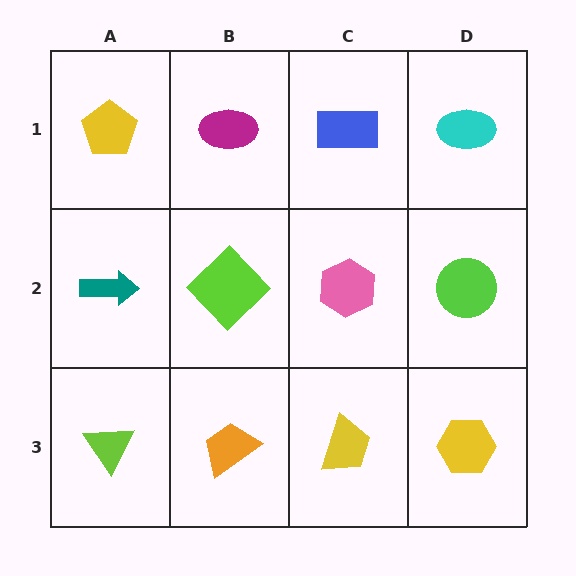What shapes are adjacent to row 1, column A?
A teal arrow (row 2, column A), a magenta ellipse (row 1, column B).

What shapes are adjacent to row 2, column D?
A cyan ellipse (row 1, column D), a yellow hexagon (row 3, column D), a pink hexagon (row 2, column C).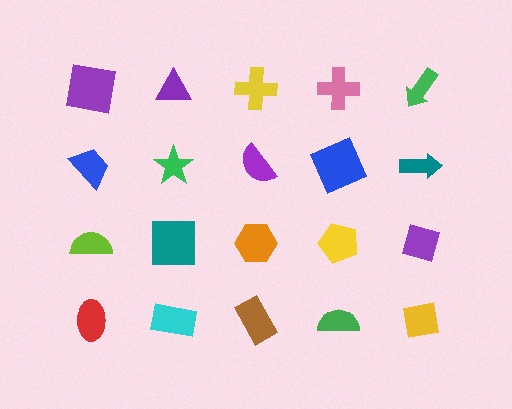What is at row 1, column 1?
A purple square.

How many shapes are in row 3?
5 shapes.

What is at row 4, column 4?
A green semicircle.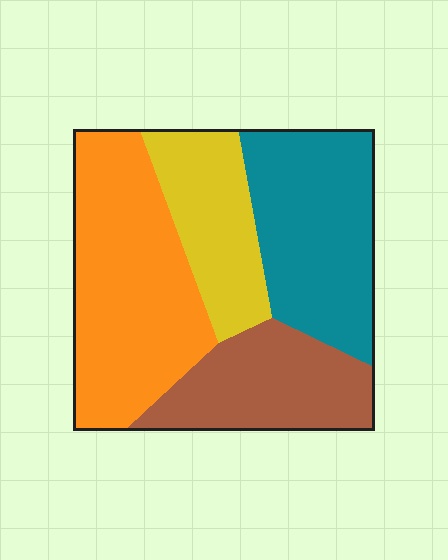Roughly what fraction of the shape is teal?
Teal takes up about one quarter (1/4) of the shape.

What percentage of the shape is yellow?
Yellow takes up less than a quarter of the shape.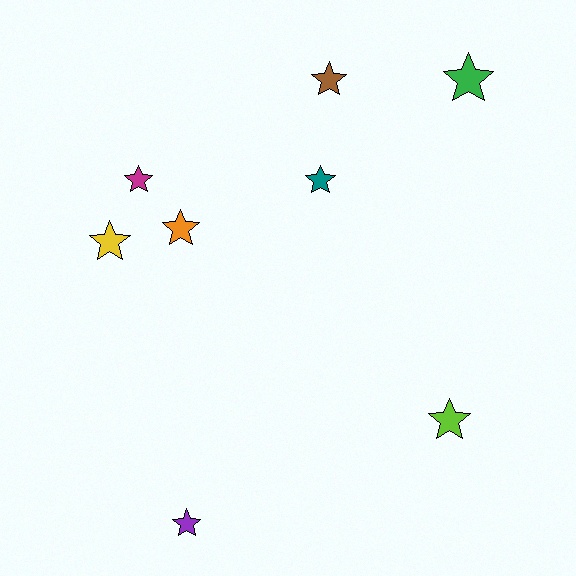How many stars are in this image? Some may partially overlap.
There are 8 stars.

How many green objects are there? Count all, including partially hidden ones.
There is 1 green object.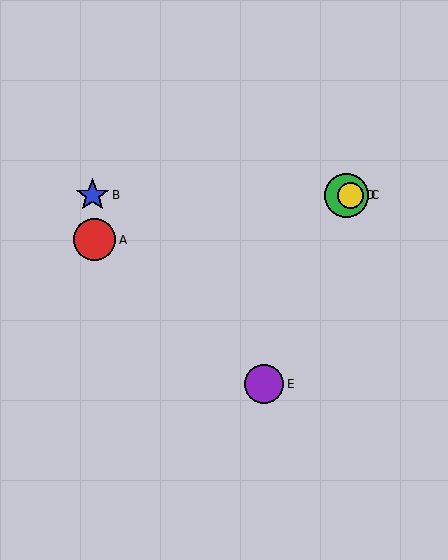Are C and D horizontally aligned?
Yes, both are at y≈195.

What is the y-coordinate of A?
Object A is at y≈240.